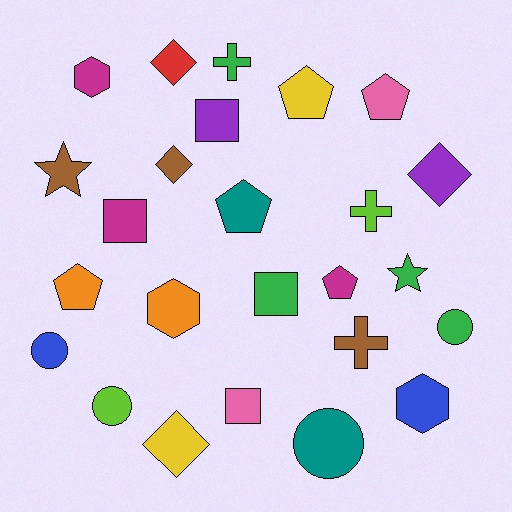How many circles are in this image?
There are 4 circles.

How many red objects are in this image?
There is 1 red object.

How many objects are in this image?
There are 25 objects.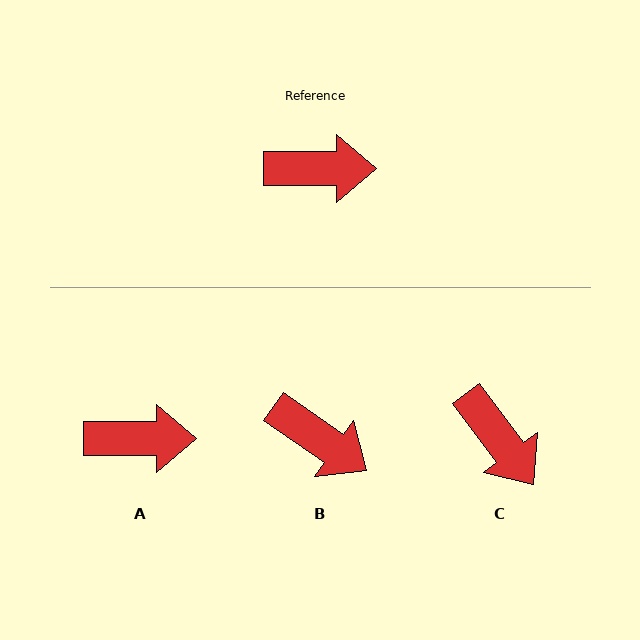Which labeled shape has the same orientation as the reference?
A.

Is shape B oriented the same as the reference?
No, it is off by about 35 degrees.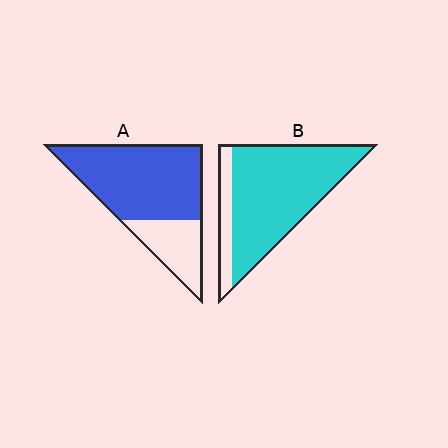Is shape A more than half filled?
Yes.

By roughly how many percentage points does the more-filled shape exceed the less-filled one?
By roughly 10 percentage points (B over A).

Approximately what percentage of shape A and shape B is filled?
A is approximately 70% and B is approximately 85%.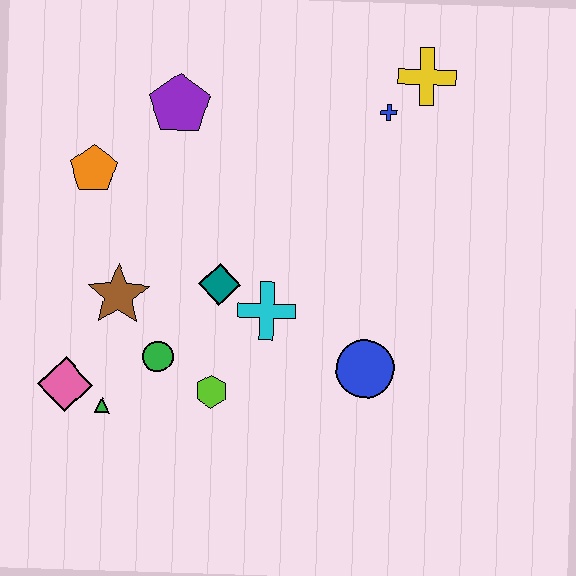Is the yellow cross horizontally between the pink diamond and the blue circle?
No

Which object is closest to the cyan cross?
The teal diamond is closest to the cyan cross.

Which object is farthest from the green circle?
The yellow cross is farthest from the green circle.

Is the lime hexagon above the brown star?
No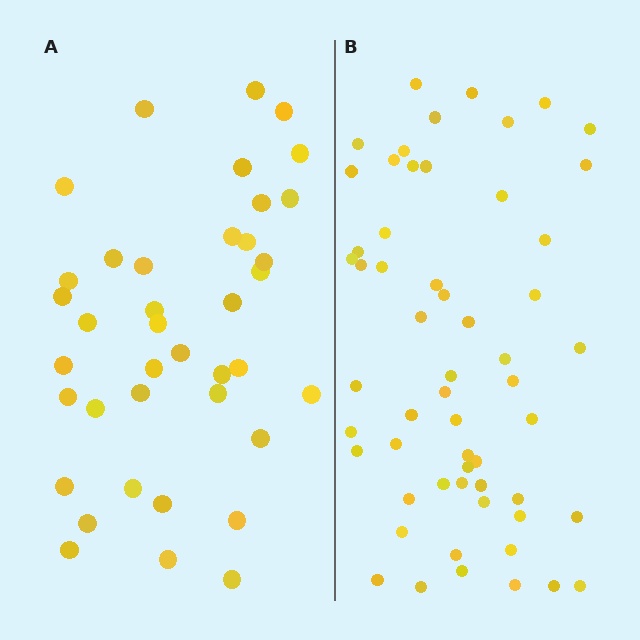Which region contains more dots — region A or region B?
Region B (the right region) has more dots.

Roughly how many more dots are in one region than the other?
Region B has approximately 20 more dots than region A.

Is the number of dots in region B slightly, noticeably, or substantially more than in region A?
Region B has substantially more. The ratio is roughly 1.5 to 1.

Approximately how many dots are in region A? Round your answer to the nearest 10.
About 40 dots. (The exact count is 39, which rounds to 40.)